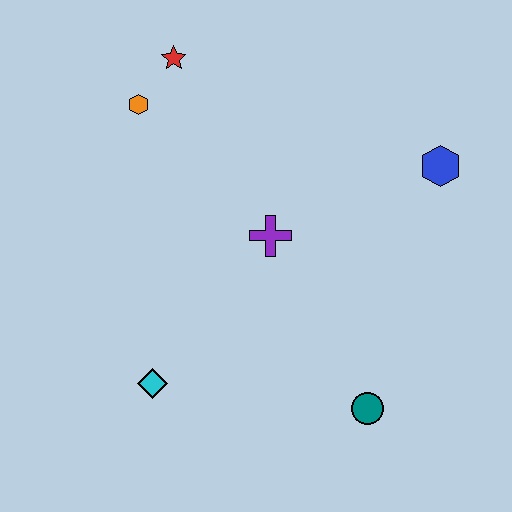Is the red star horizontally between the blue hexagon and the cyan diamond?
Yes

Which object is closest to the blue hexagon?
The purple cross is closest to the blue hexagon.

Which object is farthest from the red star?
The teal circle is farthest from the red star.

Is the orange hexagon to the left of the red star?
Yes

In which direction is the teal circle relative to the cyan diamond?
The teal circle is to the right of the cyan diamond.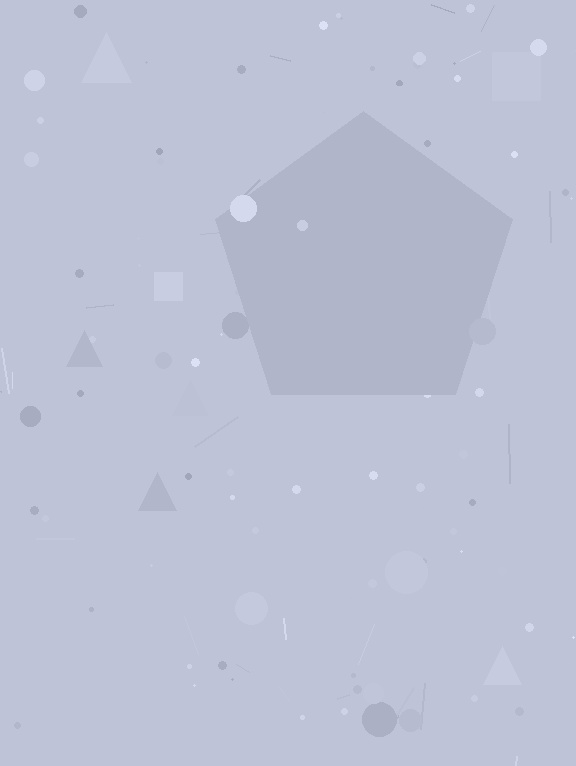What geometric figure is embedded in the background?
A pentagon is embedded in the background.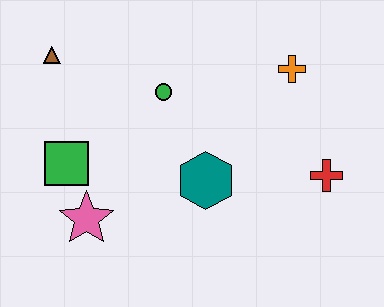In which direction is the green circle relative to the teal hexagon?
The green circle is above the teal hexagon.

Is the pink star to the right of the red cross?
No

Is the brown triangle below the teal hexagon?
No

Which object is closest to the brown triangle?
The green square is closest to the brown triangle.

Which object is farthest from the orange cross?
The pink star is farthest from the orange cross.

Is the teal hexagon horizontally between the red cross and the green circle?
Yes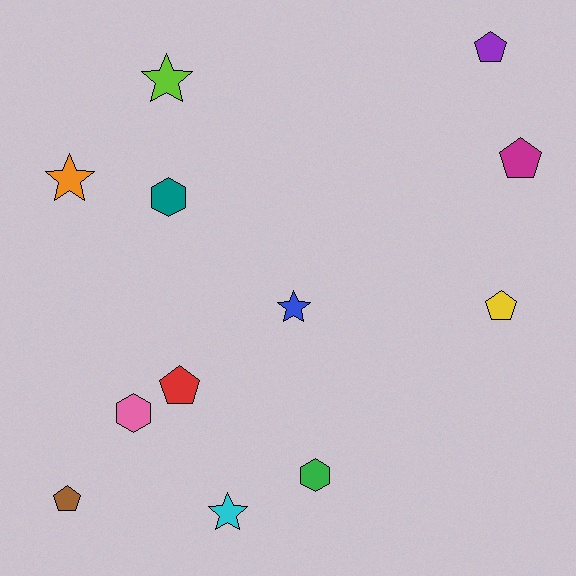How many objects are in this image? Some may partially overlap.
There are 12 objects.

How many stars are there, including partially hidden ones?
There are 4 stars.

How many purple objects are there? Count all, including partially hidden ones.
There is 1 purple object.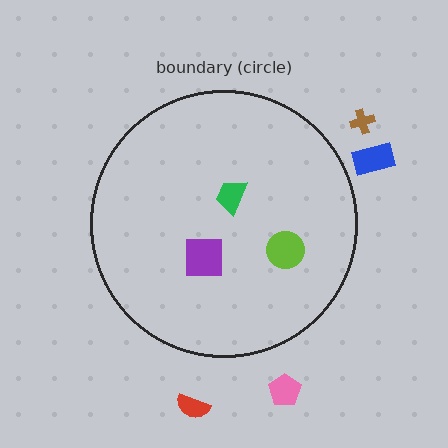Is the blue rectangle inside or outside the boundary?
Outside.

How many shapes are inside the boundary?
3 inside, 4 outside.